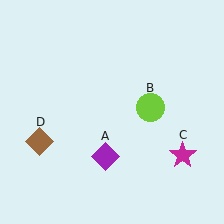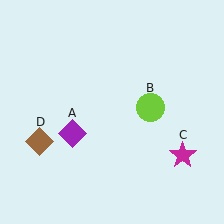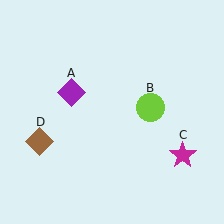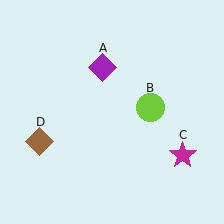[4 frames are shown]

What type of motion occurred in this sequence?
The purple diamond (object A) rotated clockwise around the center of the scene.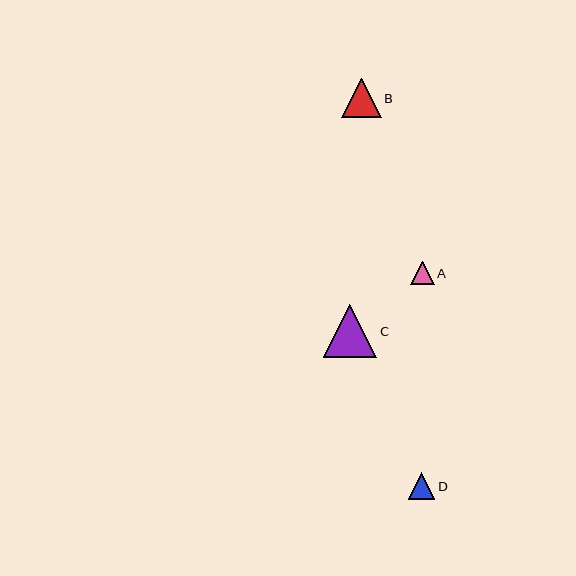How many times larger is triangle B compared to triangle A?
Triangle B is approximately 1.7 times the size of triangle A.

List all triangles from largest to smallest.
From largest to smallest: C, B, D, A.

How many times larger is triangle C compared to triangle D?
Triangle C is approximately 2.0 times the size of triangle D.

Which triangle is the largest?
Triangle C is the largest with a size of approximately 53 pixels.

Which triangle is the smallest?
Triangle A is the smallest with a size of approximately 23 pixels.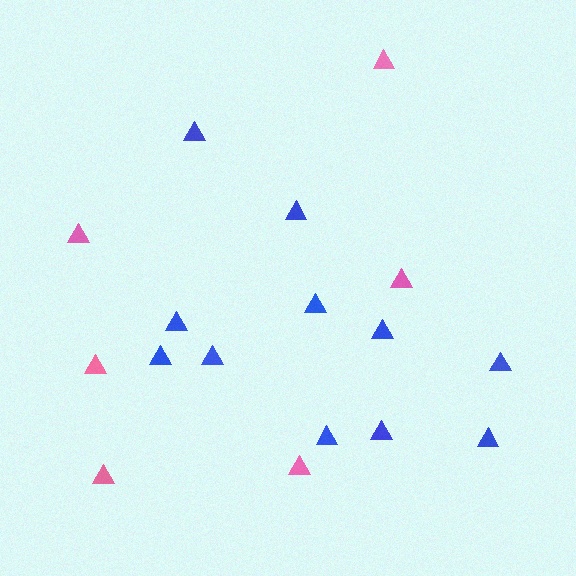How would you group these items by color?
There are 2 groups: one group of pink triangles (6) and one group of blue triangles (11).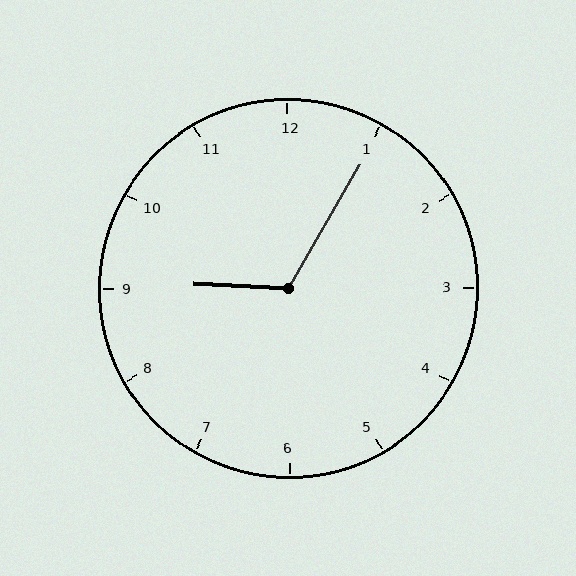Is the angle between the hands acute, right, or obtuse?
It is obtuse.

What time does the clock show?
9:05.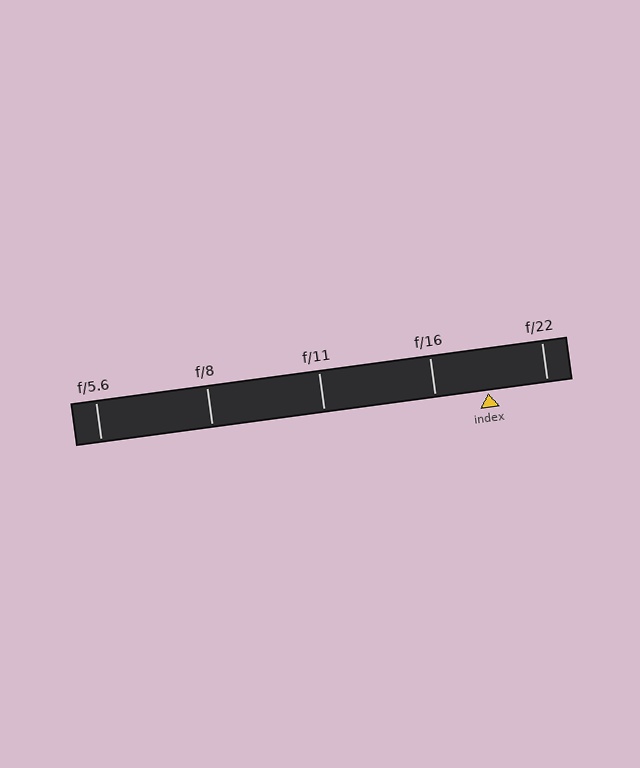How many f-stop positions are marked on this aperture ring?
There are 5 f-stop positions marked.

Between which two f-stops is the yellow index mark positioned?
The index mark is between f/16 and f/22.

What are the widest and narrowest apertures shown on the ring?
The widest aperture shown is f/5.6 and the narrowest is f/22.